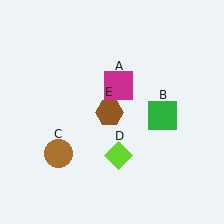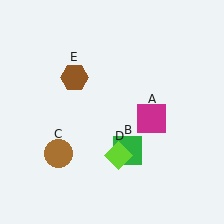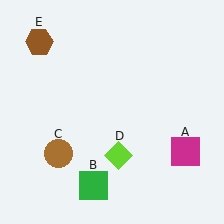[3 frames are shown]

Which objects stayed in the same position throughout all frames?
Brown circle (object C) and lime diamond (object D) remained stationary.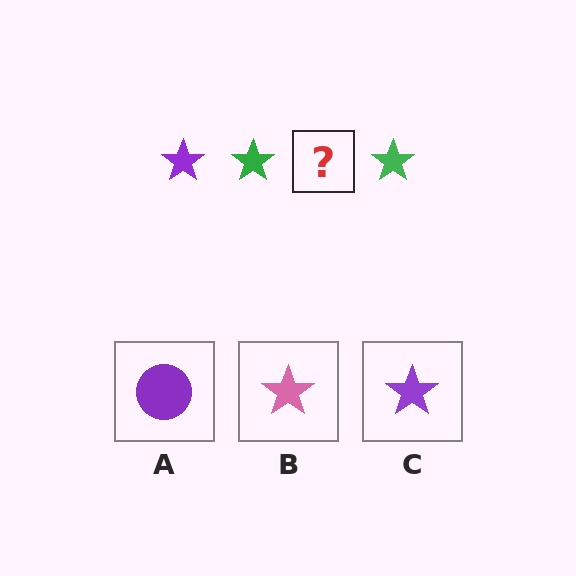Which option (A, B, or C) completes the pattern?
C.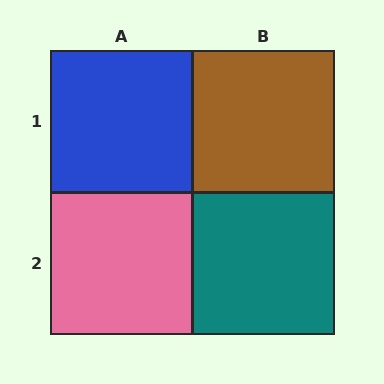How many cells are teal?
1 cell is teal.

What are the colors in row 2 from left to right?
Pink, teal.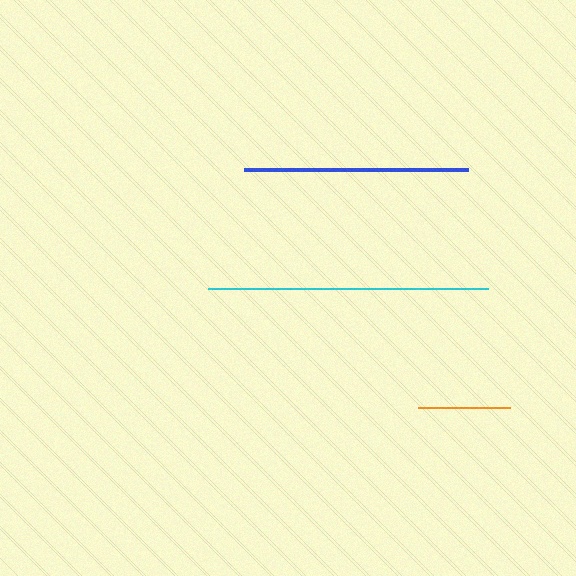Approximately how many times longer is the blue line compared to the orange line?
The blue line is approximately 2.4 times the length of the orange line.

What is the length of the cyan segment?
The cyan segment is approximately 279 pixels long.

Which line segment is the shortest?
The orange line is the shortest at approximately 93 pixels.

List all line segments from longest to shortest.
From longest to shortest: cyan, blue, orange.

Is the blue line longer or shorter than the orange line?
The blue line is longer than the orange line.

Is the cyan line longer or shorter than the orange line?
The cyan line is longer than the orange line.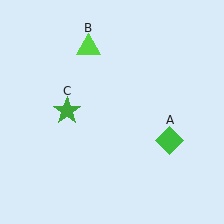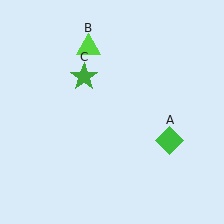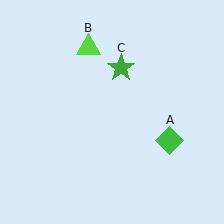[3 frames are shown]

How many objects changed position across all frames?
1 object changed position: green star (object C).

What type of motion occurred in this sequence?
The green star (object C) rotated clockwise around the center of the scene.